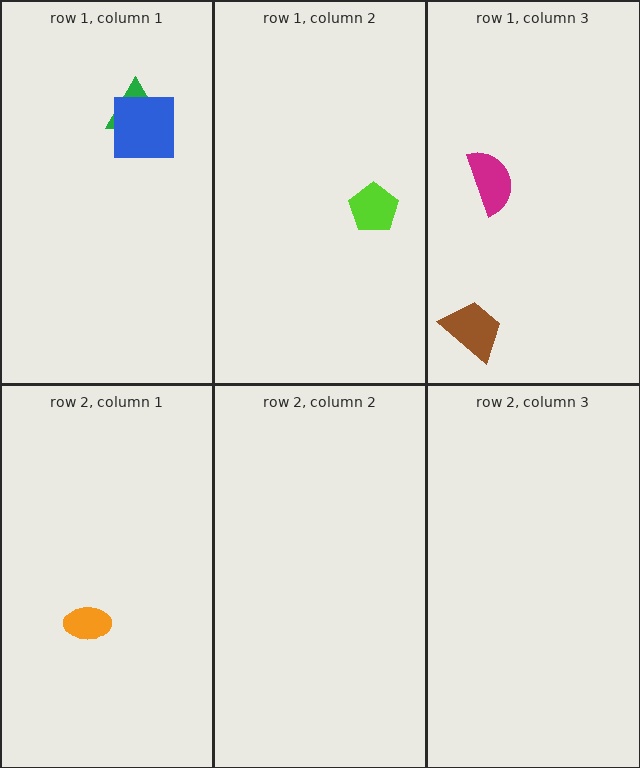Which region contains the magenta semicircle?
The row 1, column 3 region.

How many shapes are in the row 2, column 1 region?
1.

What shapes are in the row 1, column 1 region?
The green triangle, the blue square.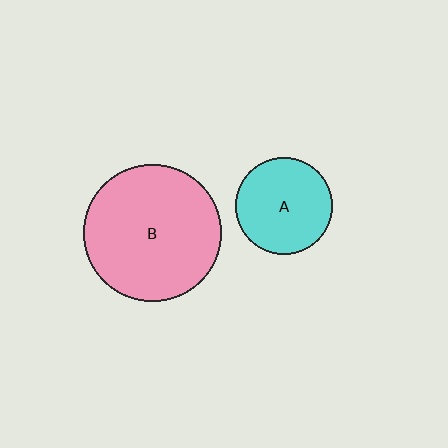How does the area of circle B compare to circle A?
Approximately 2.0 times.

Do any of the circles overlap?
No, none of the circles overlap.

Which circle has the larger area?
Circle B (pink).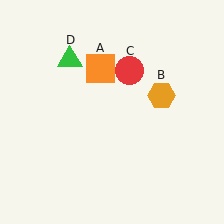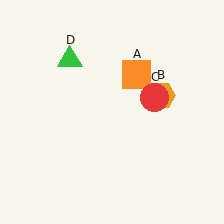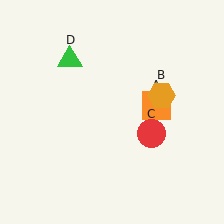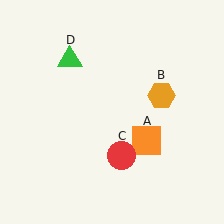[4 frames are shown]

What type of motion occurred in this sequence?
The orange square (object A), red circle (object C) rotated clockwise around the center of the scene.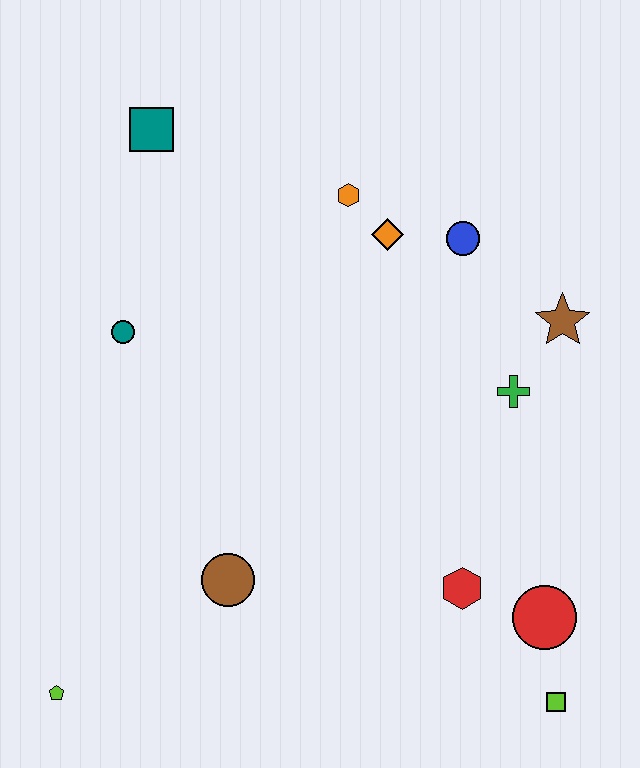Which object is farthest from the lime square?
The teal square is farthest from the lime square.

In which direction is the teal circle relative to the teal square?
The teal circle is below the teal square.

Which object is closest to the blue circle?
The orange diamond is closest to the blue circle.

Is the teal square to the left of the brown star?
Yes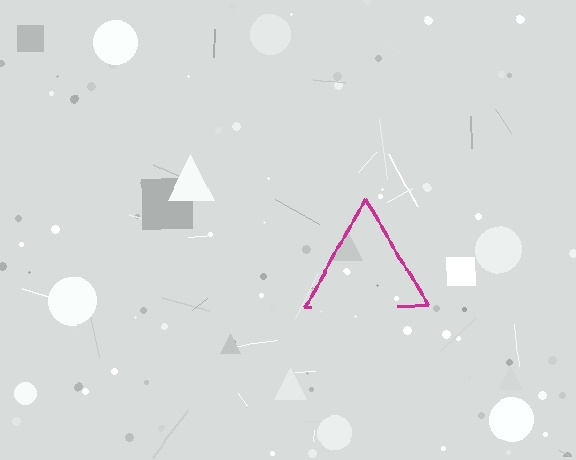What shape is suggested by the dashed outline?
The dashed outline suggests a triangle.